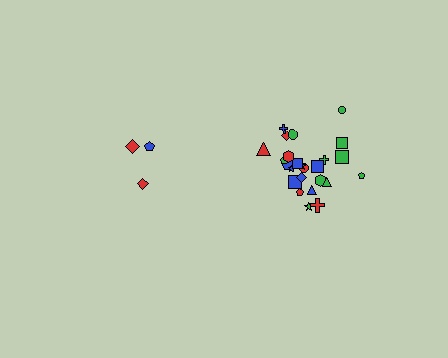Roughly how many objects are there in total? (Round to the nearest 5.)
Roughly 30 objects in total.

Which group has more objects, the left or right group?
The right group.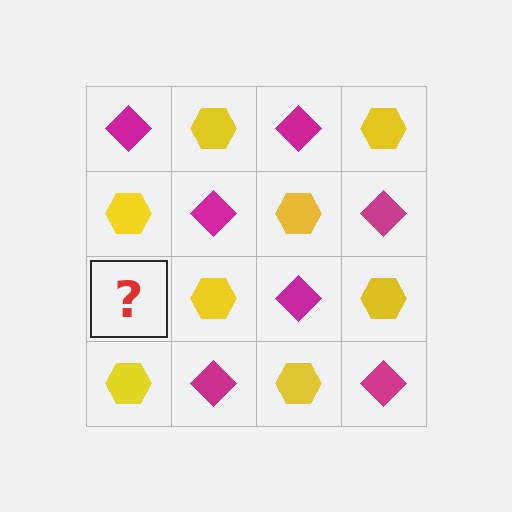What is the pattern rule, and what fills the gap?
The rule is that it alternates magenta diamond and yellow hexagon in a checkerboard pattern. The gap should be filled with a magenta diamond.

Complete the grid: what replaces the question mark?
The question mark should be replaced with a magenta diamond.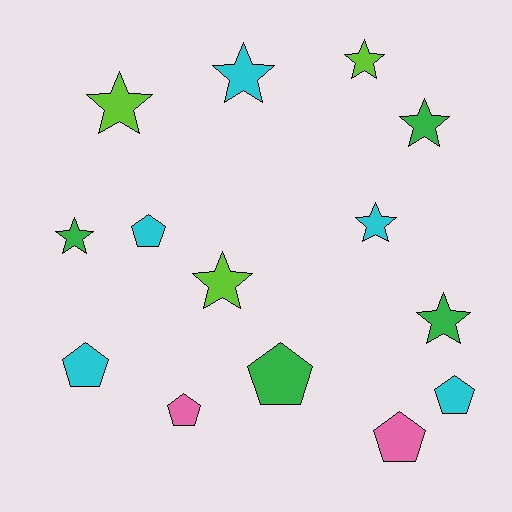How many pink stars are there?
There are no pink stars.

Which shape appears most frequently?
Star, with 8 objects.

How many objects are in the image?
There are 14 objects.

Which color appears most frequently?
Cyan, with 5 objects.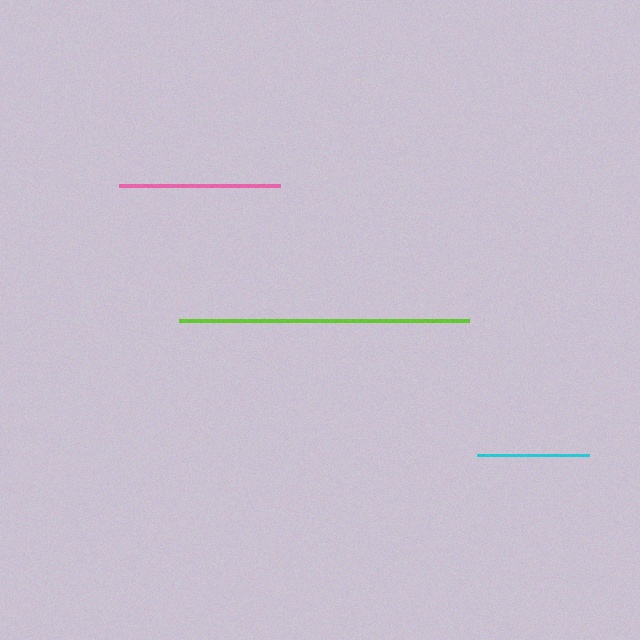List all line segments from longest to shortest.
From longest to shortest: lime, pink, cyan.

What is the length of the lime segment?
The lime segment is approximately 290 pixels long.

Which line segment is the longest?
The lime line is the longest at approximately 290 pixels.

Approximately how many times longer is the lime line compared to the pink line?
The lime line is approximately 1.8 times the length of the pink line.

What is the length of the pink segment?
The pink segment is approximately 161 pixels long.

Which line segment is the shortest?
The cyan line is the shortest at approximately 112 pixels.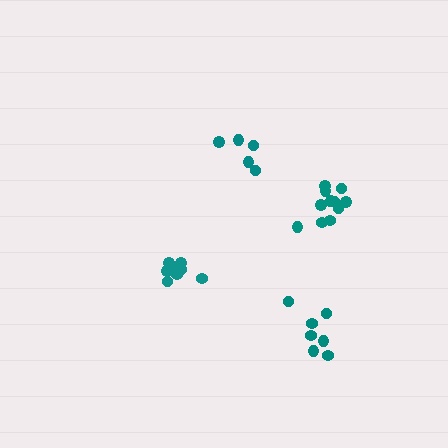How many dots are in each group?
Group 1: 11 dots, Group 2: 5 dots, Group 3: 7 dots, Group 4: 8 dots (31 total).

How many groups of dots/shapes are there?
There are 4 groups.